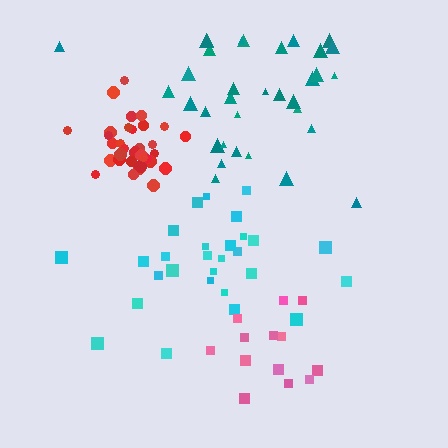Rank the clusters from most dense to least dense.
red, teal, cyan, pink.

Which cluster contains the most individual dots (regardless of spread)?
Teal (35).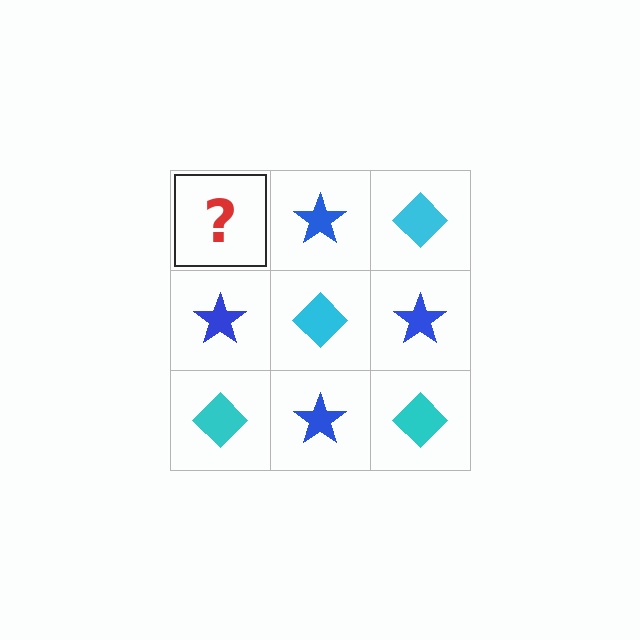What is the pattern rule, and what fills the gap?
The rule is that it alternates cyan diamond and blue star in a checkerboard pattern. The gap should be filled with a cyan diamond.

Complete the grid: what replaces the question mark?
The question mark should be replaced with a cyan diamond.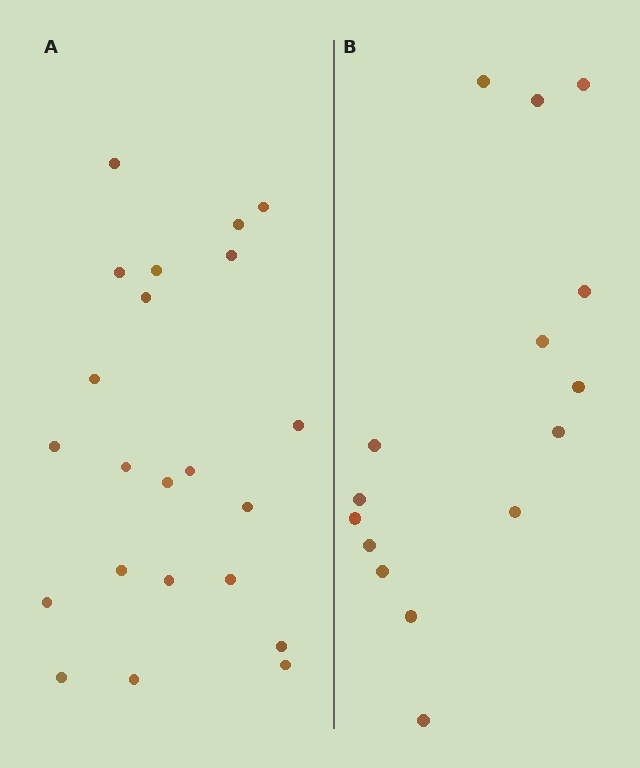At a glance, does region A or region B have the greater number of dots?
Region A (the left region) has more dots.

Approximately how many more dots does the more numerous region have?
Region A has roughly 8 or so more dots than region B.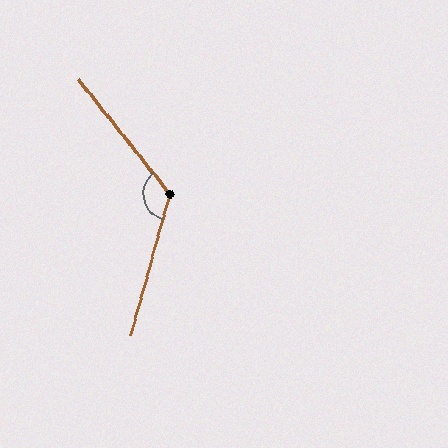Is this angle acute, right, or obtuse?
It is obtuse.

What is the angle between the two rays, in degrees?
Approximately 126 degrees.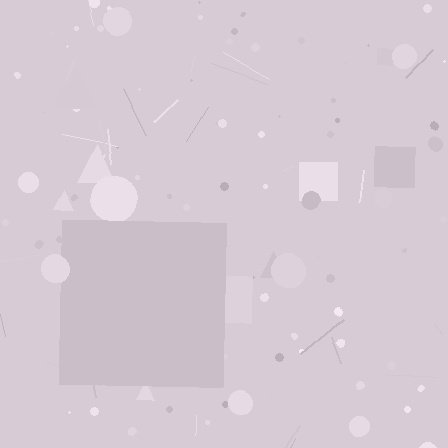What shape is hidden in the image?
A square is hidden in the image.